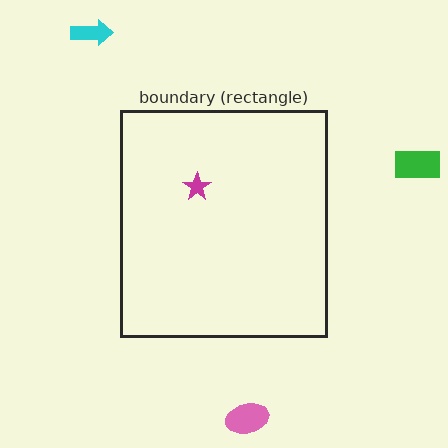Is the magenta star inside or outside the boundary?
Inside.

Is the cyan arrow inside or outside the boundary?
Outside.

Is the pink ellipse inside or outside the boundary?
Outside.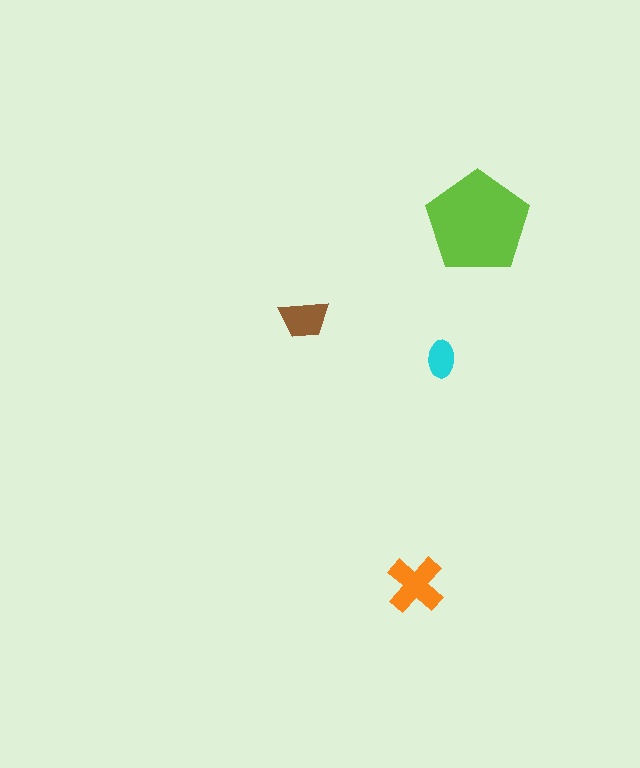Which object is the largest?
The lime pentagon.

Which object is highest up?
The lime pentagon is topmost.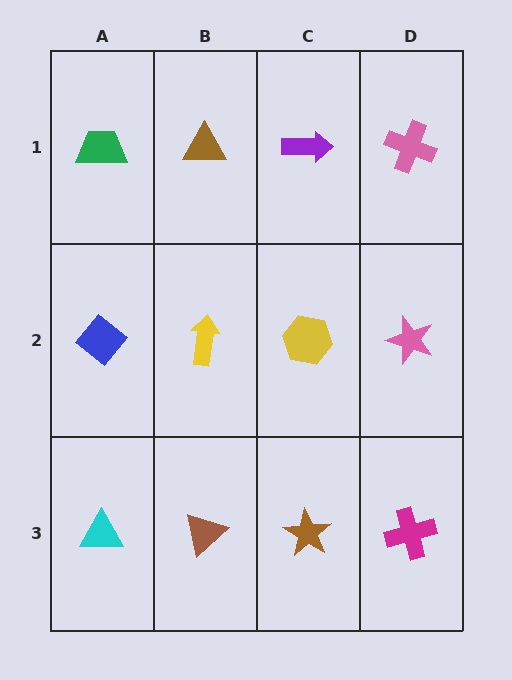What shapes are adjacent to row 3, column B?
A yellow arrow (row 2, column B), a cyan triangle (row 3, column A), a brown star (row 3, column C).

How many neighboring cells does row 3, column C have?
3.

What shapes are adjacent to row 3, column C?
A yellow hexagon (row 2, column C), a brown triangle (row 3, column B), a magenta cross (row 3, column D).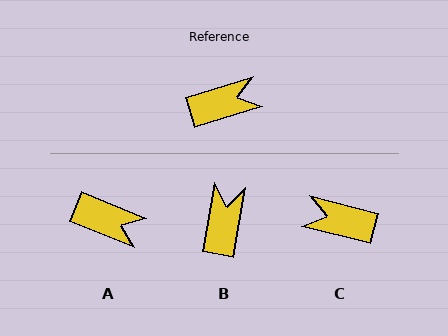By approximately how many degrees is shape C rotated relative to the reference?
Approximately 149 degrees counter-clockwise.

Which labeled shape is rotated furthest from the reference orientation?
C, about 149 degrees away.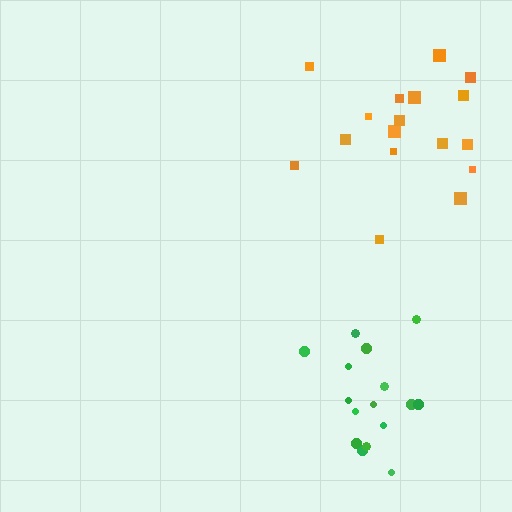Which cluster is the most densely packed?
Green.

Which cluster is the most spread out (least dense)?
Orange.